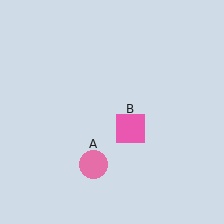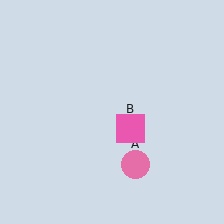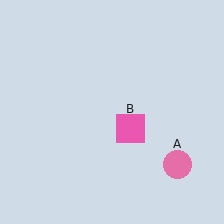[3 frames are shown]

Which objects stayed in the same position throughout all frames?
Pink square (object B) remained stationary.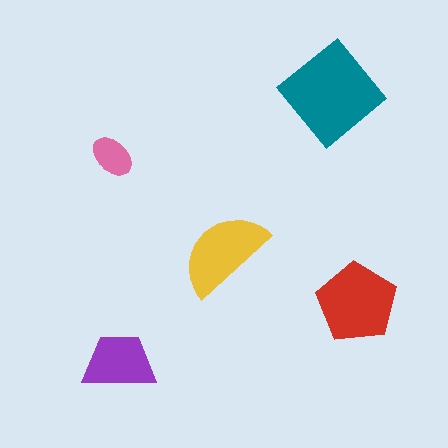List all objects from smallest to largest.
The pink ellipse, the purple trapezoid, the yellow semicircle, the red pentagon, the teal diamond.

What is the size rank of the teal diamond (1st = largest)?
1st.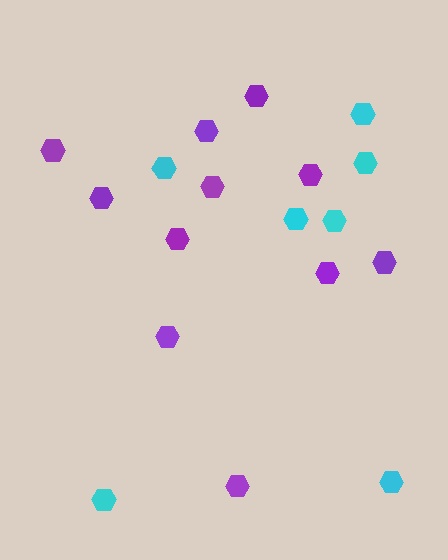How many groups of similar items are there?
There are 2 groups: one group of purple hexagons (11) and one group of cyan hexagons (7).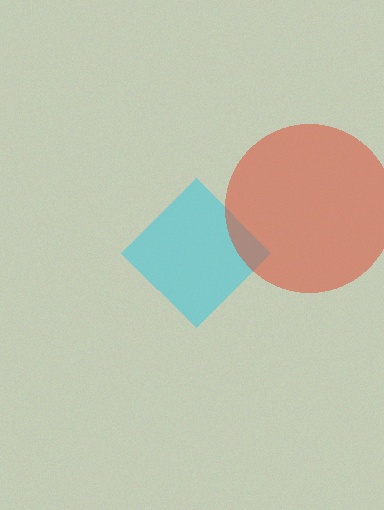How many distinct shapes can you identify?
There are 2 distinct shapes: a cyan diamond, a red circle.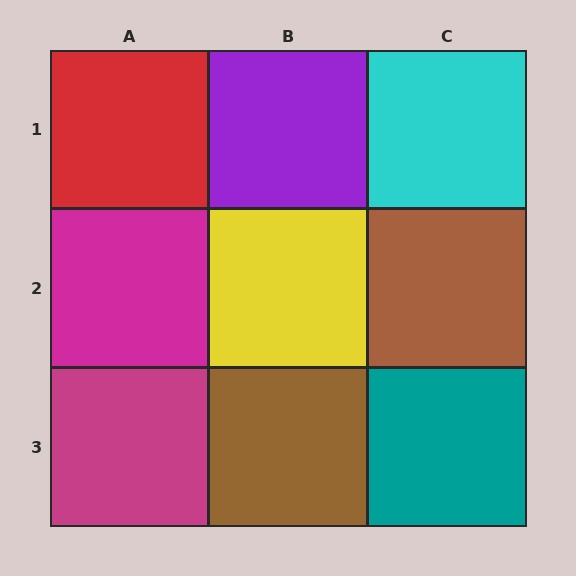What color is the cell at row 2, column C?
Brown.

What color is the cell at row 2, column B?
Yellow.